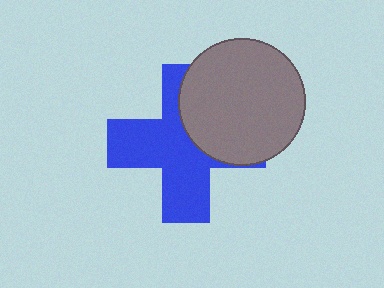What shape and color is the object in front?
The object in front is a gray circle.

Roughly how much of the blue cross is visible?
About half of it is visible (roughly 63%).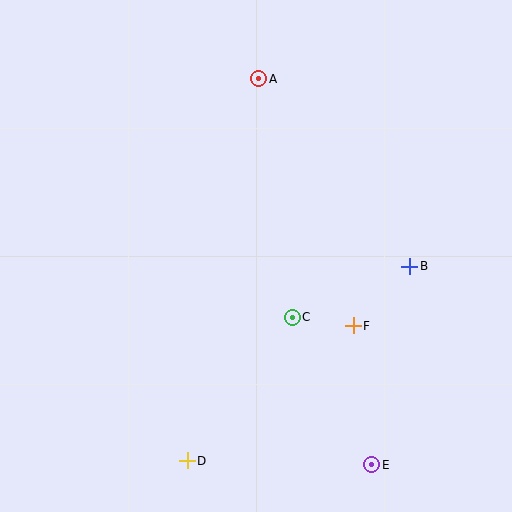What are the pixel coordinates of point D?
Point D is at (187, 461).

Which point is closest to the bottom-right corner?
Point E is closest to the bottom-right corner.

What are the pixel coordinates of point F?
Point F is at (353, 326).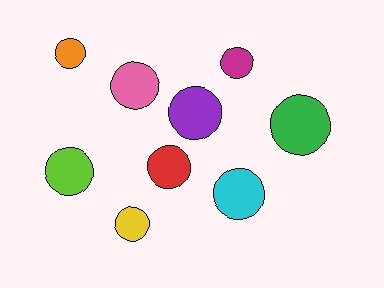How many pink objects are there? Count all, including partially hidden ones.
There is 1 pink object.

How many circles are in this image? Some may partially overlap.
There are 9 circles.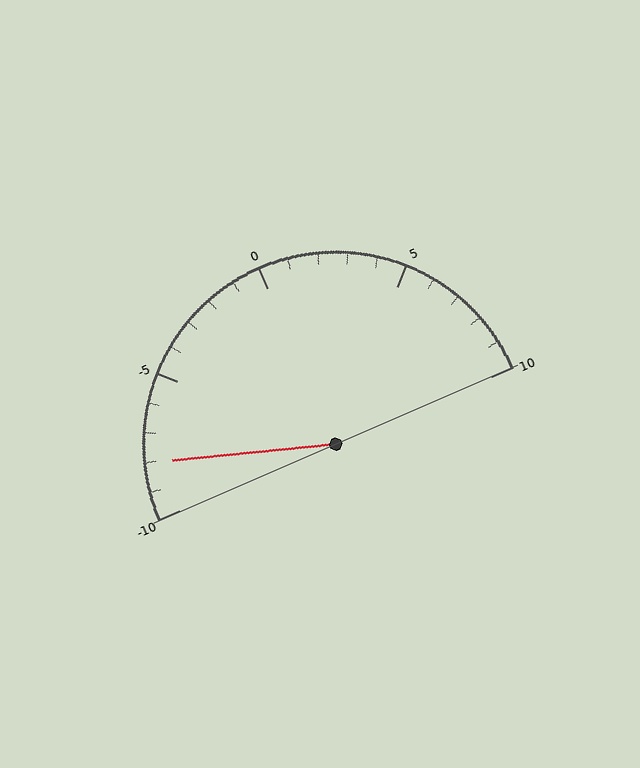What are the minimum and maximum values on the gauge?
The gauge ranges from -10 to 10.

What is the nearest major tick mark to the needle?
The nearest major tick mark is -10.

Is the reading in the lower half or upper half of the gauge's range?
The reading is in the lower half of the range (-10 to 10).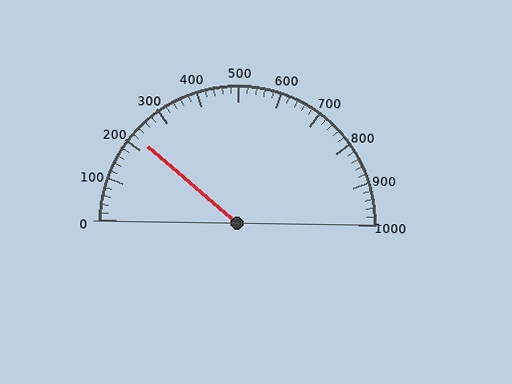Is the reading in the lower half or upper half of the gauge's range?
The reading is in the lower half of the range (0 to 1000).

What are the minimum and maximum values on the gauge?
The gauge ranges from 0 to 1000.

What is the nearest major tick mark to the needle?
The nearest major tick mark is 200.